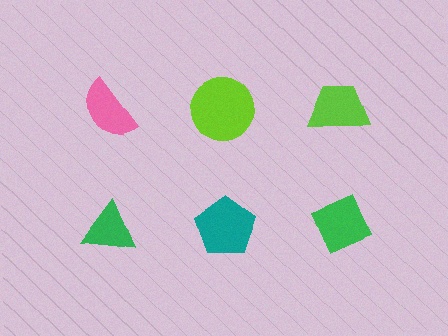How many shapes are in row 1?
3 shapes.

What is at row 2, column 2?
A teal pentagon.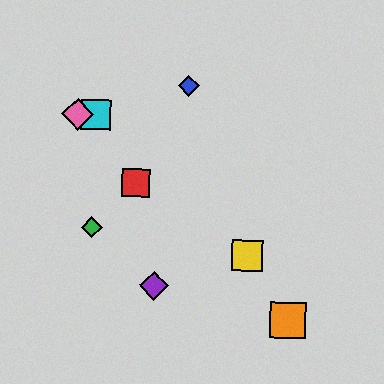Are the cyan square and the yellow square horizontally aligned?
No, the cyan square is at y≈115 and the yellow square is at y≈256.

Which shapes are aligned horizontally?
The cyan square, the pink diamond are aligned horizontally.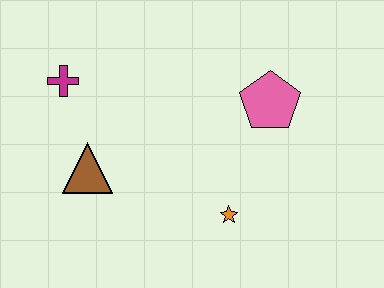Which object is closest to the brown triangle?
The magenta cross is closest to the brown triangle.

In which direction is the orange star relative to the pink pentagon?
The orange star is below the pink pentagon.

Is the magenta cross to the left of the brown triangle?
Yes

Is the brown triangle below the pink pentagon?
Yes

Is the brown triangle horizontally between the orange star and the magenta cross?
Yes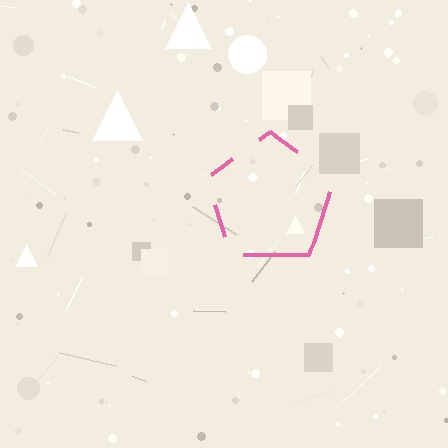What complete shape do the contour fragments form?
The contour fragments form a pentagon.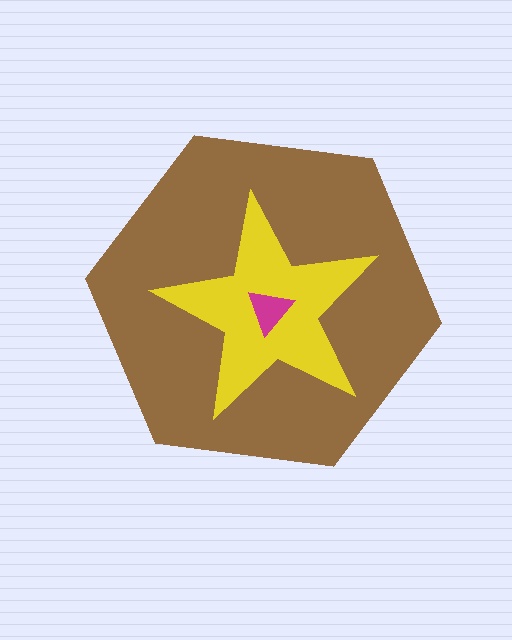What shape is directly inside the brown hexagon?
The yellow star.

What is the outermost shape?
The brown hexagon.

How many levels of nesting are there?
3.